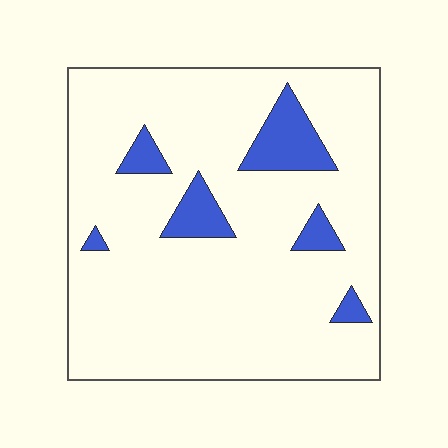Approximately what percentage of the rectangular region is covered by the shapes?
Approximately 10%.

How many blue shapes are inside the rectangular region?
6.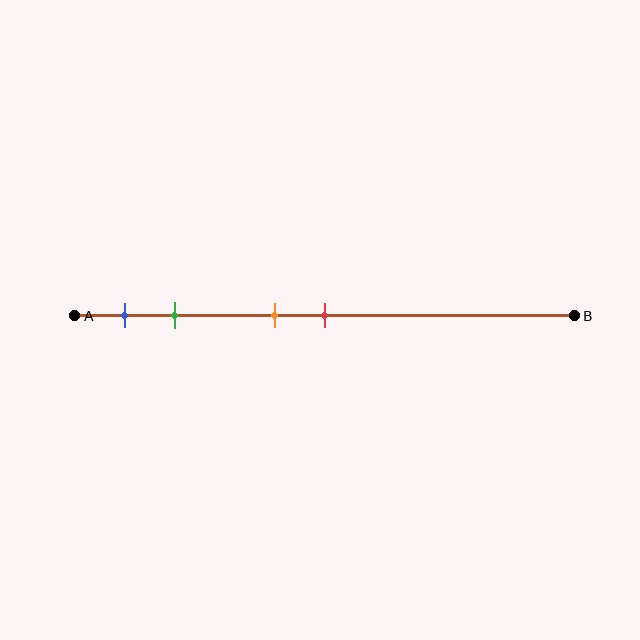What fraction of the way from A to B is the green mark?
The green mark is approximately 20% (0.2) of the way from A to B.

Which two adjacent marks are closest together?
The orange and red marks are the closest adjacent pair.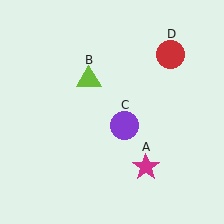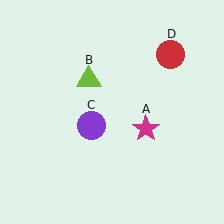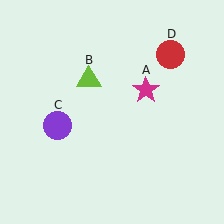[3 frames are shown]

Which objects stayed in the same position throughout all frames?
Lime triangle (object B) and red circle (object D) remained stationary.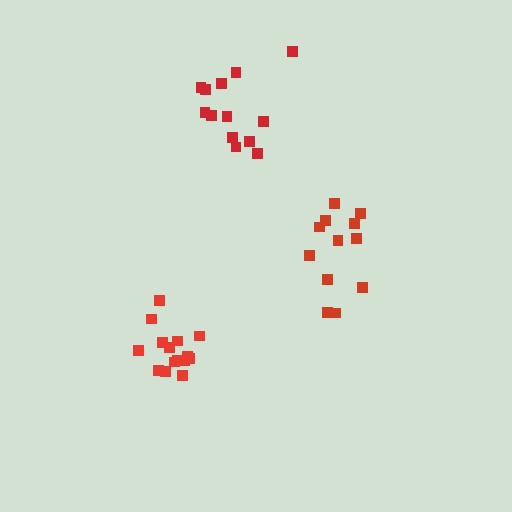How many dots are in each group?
Group 1: 12 dots, Group 2: 15 dots, Group 3: 13 dots (40 total).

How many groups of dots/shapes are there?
There are 3 groups.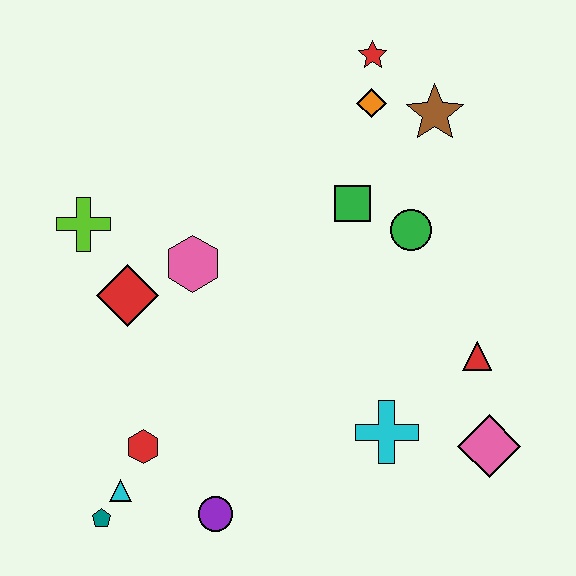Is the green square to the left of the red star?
Yes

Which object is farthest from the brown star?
The teal pentagon is farthest from the brown star.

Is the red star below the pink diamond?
No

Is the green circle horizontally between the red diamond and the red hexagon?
No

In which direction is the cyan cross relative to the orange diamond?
The cyan cross is below the orange diamond.